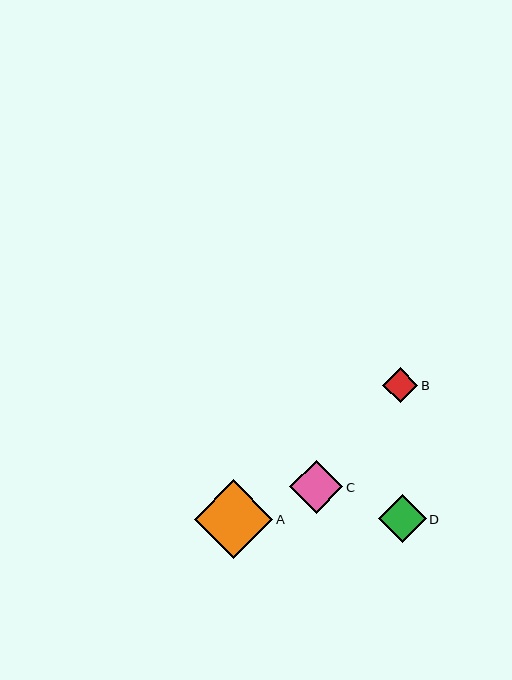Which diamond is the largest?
Diamond A is the largest with a size of approximately 78 pixels.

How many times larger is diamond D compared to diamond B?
Diamond D is approximately 1.4 times the size of diamond B.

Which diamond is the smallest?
Diamond B is the smallest with a size of approximately 35 pixels.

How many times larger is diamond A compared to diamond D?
Diamond A is approximately 1.6 times the size of diamond D.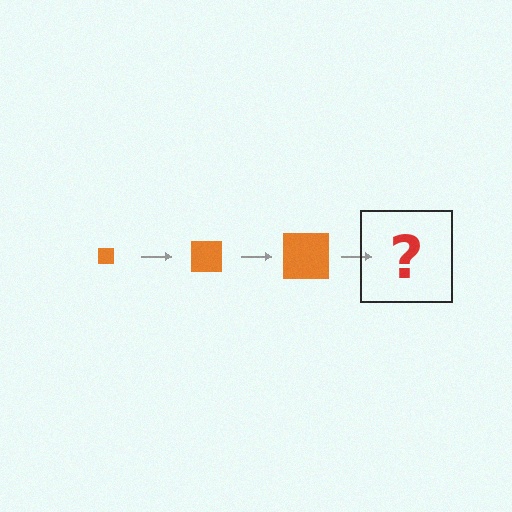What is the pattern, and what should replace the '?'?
The pattern is that the square gets progressively larger each step. The '?' should be an orange square, larger than the previous one.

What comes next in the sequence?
The next element should be an orange square, larger than the previous one.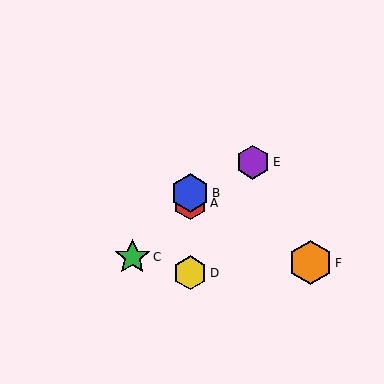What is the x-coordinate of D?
Object D is at x≈190.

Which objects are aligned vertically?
Objects A, B, D are aligned vertically.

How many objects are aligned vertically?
3 objects (A, B, D) are aligned vertically.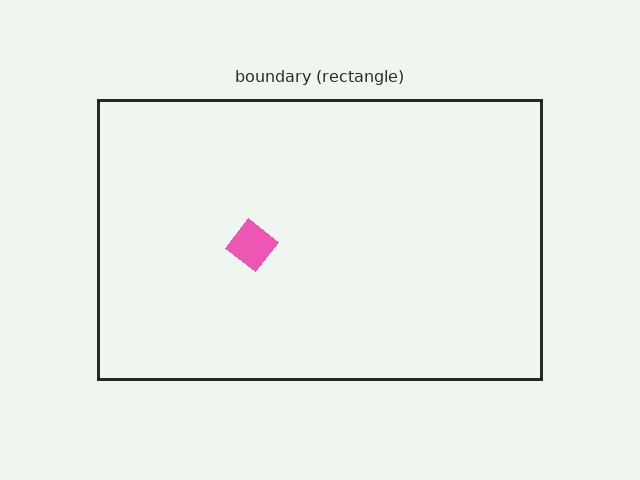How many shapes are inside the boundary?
1 inside, 0 outside.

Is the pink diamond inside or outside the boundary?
Inside.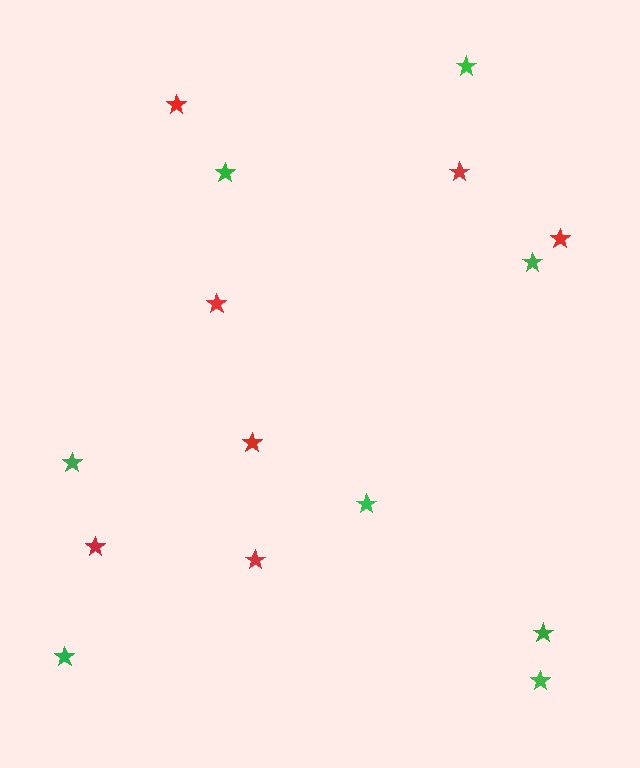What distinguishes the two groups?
There are 2 groups: one group of red stars (7) and one group of green stars (8).